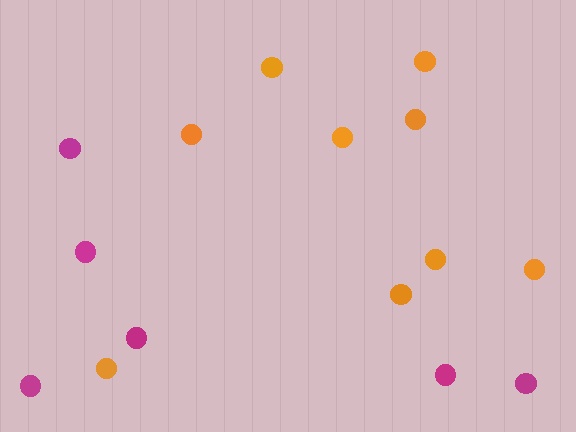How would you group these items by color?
There are 2 groups: one group of magenta circles (6) and one group of orange circles (9).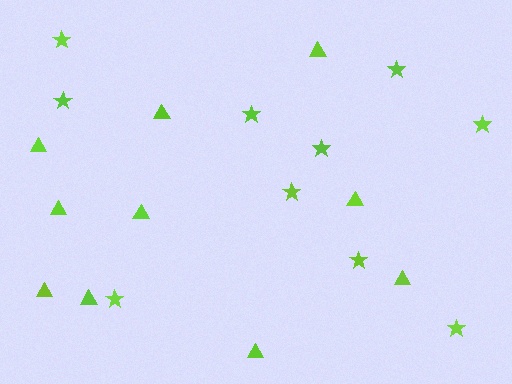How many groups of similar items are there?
There are 2 groups: one group of stars (10) and one group of triangles (10).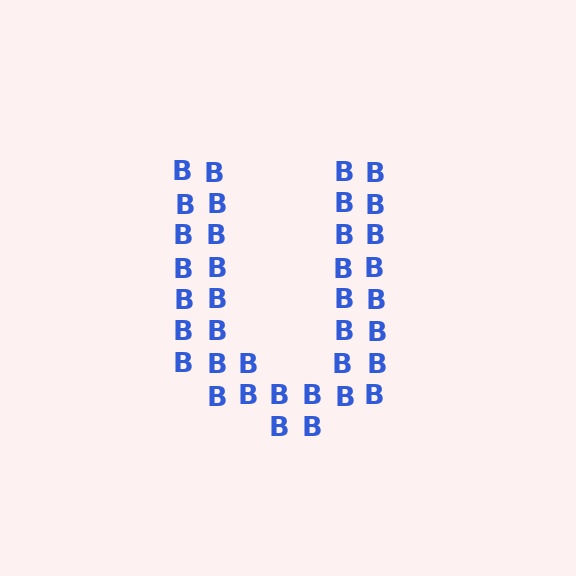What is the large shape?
The large shape is the letter U.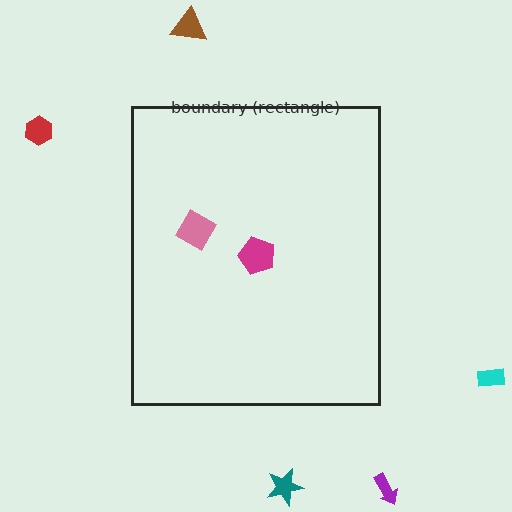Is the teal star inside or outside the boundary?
Outside.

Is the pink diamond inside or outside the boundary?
Inside.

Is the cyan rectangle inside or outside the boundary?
Outside.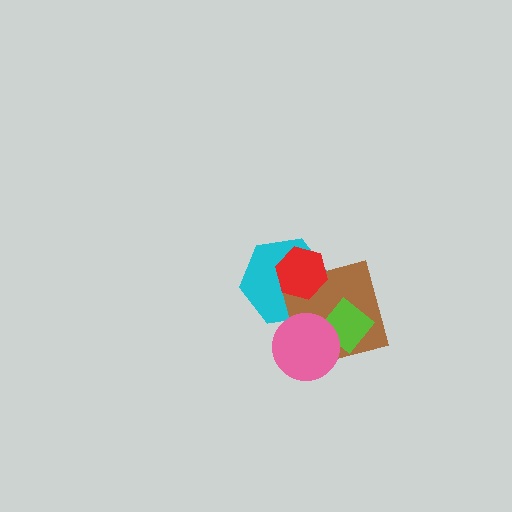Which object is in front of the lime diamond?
The pink circle is in front of the lime diamond.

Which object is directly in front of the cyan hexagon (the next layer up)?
The brown square is directly in front of the cyan hexagon.